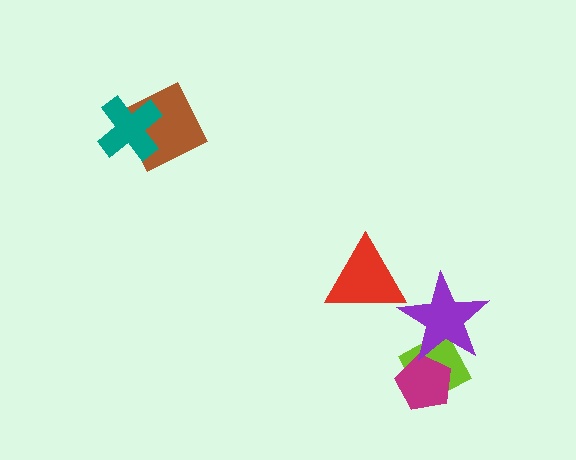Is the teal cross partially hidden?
No, no other shape covers it.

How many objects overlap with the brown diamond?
1 object overlaps with the brown diamond.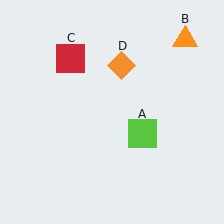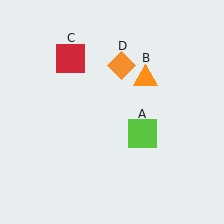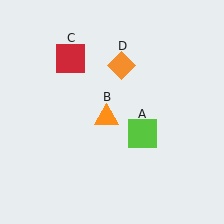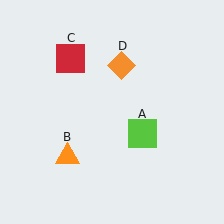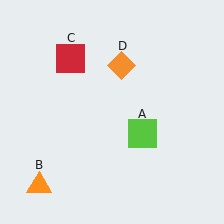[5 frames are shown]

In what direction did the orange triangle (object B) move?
The orange triangle (object B) moved down and to the left.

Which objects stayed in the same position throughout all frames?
Lime square (object A) and red square (object C) and orange diamond (object D) remained stationary.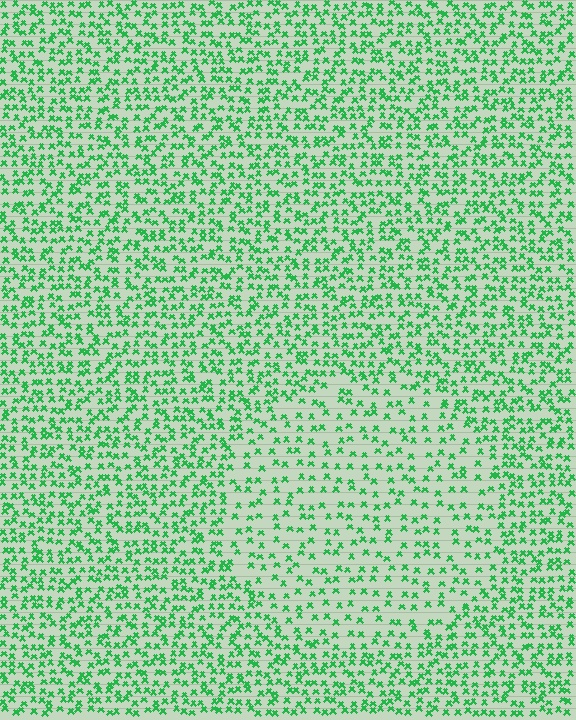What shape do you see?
I see a circle.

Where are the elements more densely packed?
The elements are more densely packed outside the circle boundary.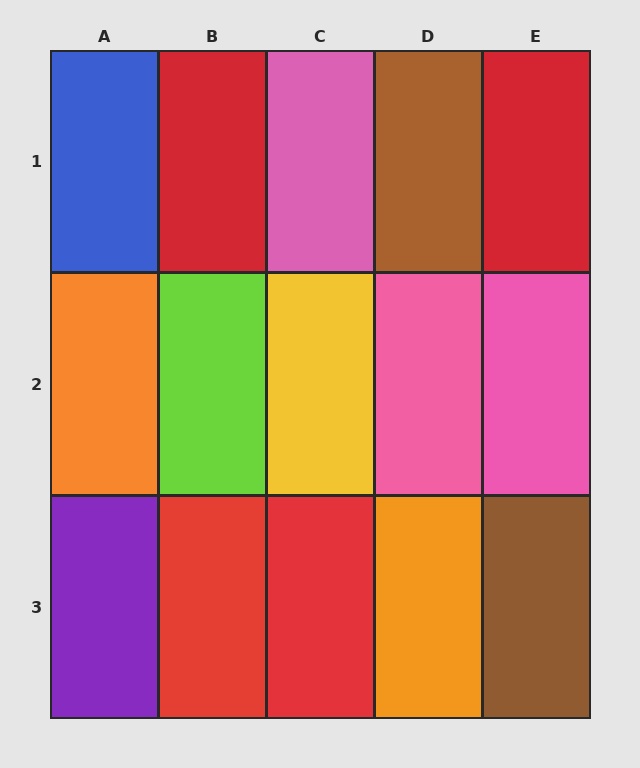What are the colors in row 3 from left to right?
Purple, red, red, orange, brown.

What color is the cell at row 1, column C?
Pink.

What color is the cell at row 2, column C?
Yellow.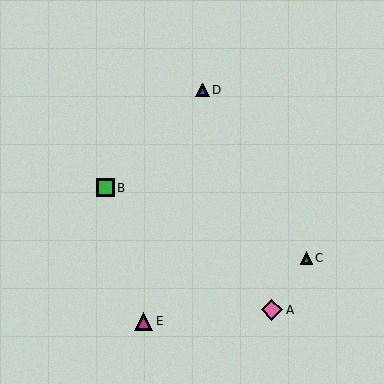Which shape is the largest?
The pink diamond (labeled A) is the largest.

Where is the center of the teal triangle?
The center of the teal triangle is at (306, 258).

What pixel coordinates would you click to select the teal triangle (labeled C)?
Click at (306, 258) to select the teal triangle C.